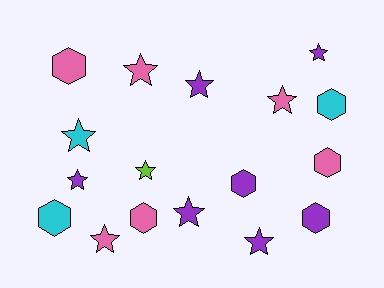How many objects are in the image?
There are 17 objects.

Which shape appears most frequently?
Star, with 10 objects.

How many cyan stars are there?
There is 1 cyan star.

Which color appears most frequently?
Purple, with 7 objects.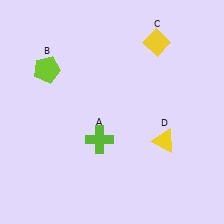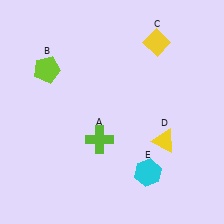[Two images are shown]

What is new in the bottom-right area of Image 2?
A cyan hexagon (E) was added in the bottom-right area of Image 2.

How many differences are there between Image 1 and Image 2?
There is 1 difference between the two images.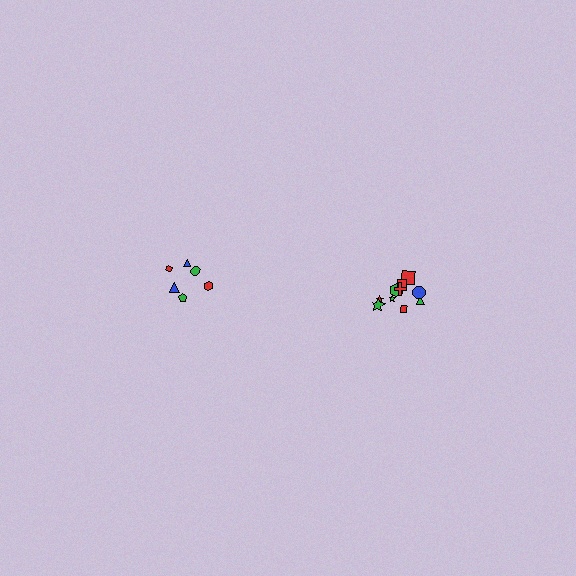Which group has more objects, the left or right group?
The right group.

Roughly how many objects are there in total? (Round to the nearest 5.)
Roughly 15 objects in total.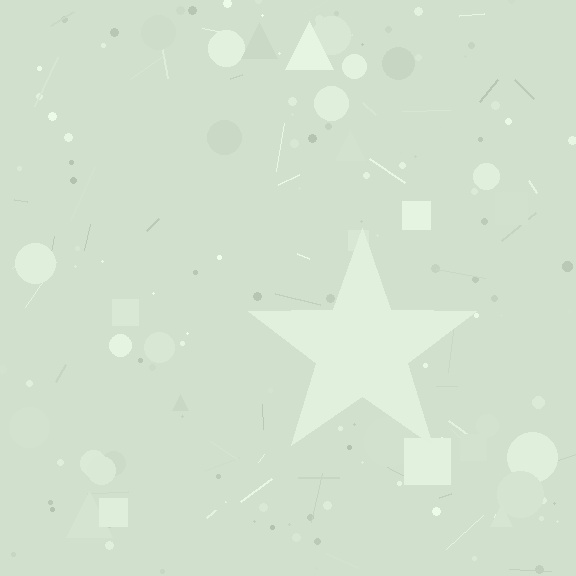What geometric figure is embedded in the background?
A star is embedded in the background.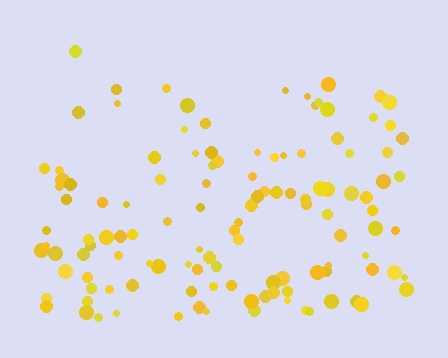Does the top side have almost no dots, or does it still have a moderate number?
Still a moderate number, just noticeably fewer than the bottom.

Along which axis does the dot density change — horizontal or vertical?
Vertical.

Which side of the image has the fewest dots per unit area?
The top.